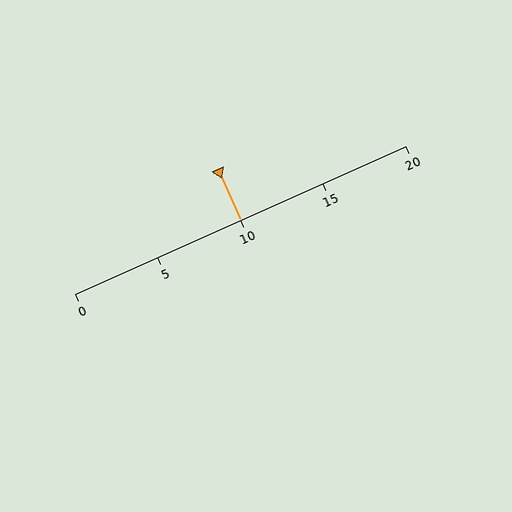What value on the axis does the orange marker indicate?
The marker indicates approximately 10.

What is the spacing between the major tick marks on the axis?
The major ticks are spaced 5 apart.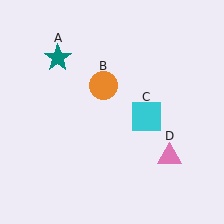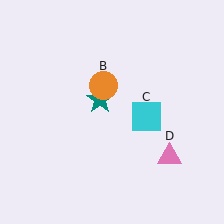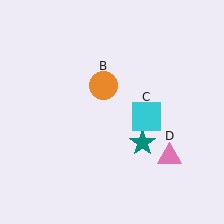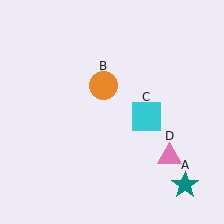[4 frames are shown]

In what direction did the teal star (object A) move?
The teal star (object A) moved down and to the right.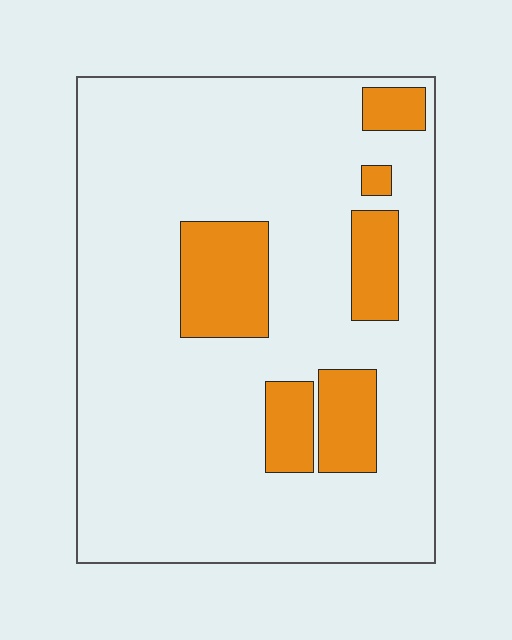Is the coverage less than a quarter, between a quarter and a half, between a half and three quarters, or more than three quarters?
Less than a quarter.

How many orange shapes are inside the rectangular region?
6.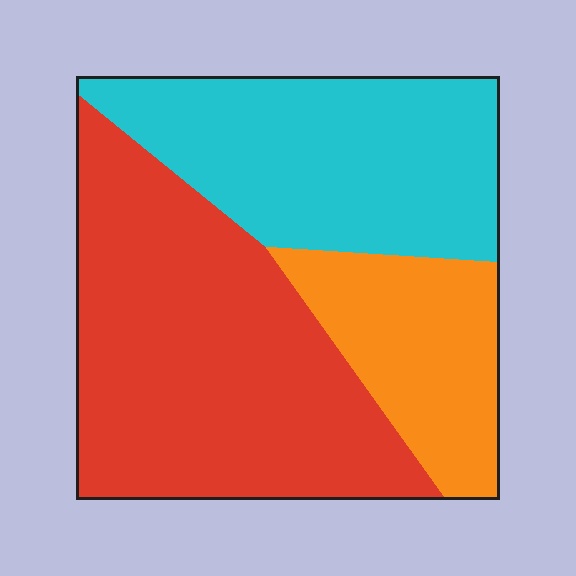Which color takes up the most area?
Red, at roughly 45%.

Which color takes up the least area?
Orange, at roughly 20%.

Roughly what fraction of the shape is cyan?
Cyan takes up about one third (1/3) of the shape.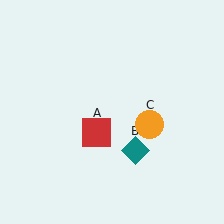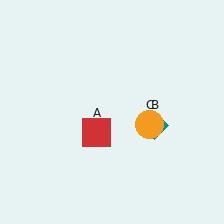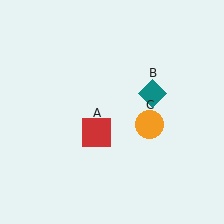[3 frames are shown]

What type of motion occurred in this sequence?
The teal diamond (object B) rotated counterclockwise around the center of the scene.